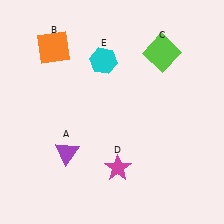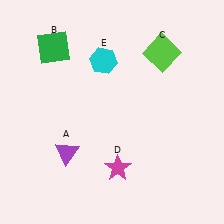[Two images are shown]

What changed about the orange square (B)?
In Image 1, B is orange. In Image 2, it changed to green.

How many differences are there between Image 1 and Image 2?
There is 1 difference between the two images.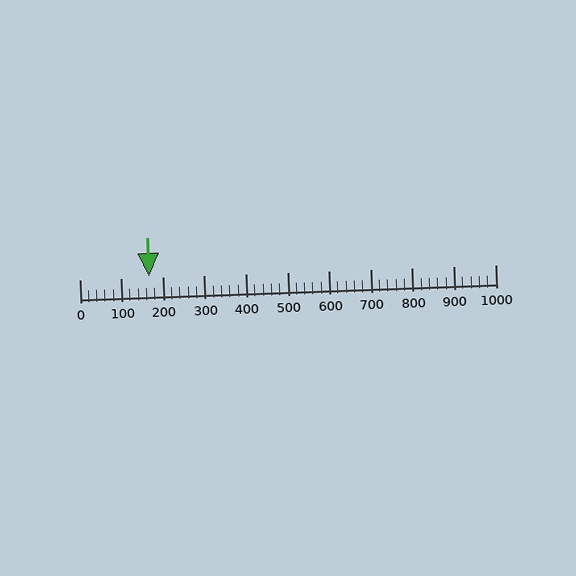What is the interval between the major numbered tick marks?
The major tick marks are spaced 100 units apart.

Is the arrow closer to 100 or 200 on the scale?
The arrow is closer to 200.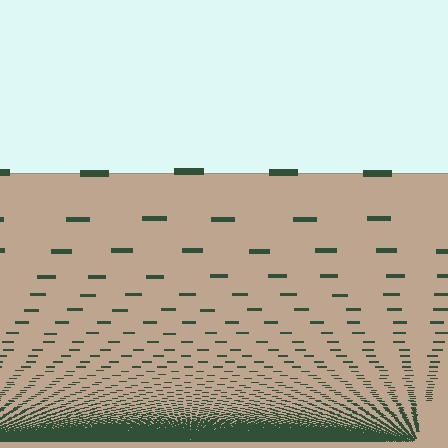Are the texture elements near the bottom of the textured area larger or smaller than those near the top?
Smaller. The gradient is inverted — elements near the bottom are smaller and denser.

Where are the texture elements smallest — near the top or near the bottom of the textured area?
Near the bottom.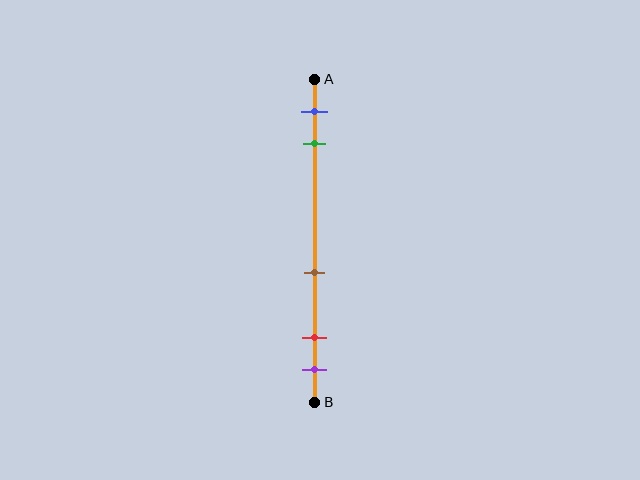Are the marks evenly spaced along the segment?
No, the marks are not evenly spaced.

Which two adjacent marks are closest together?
The red and purple marks are the closest adjacent pair.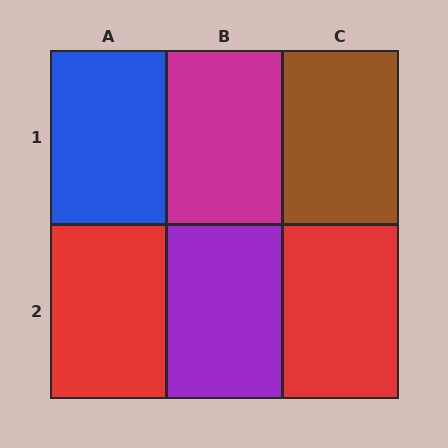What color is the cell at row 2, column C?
Red.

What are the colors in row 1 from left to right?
Blue, magenta, brown.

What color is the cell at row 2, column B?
Purple.